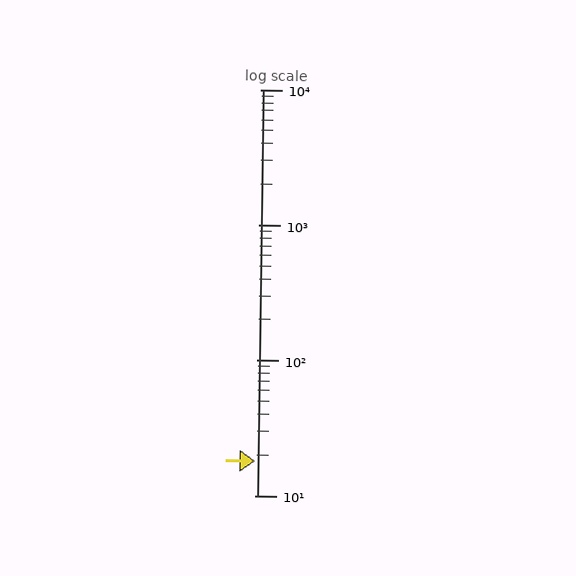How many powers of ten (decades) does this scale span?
The scale spans 3 decades, from 10 to 10000.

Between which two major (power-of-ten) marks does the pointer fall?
The pointer is between 10 and 100.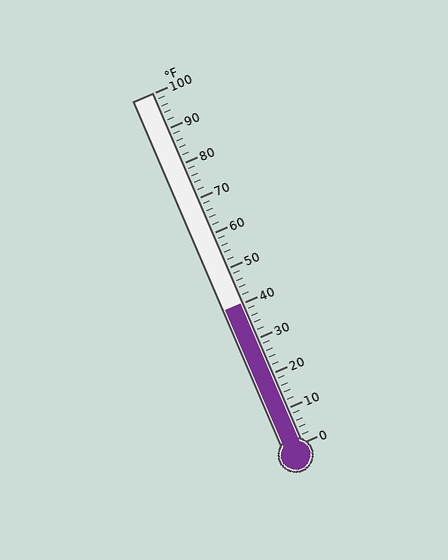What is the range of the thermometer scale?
The thermometer scale ranges from 0°F to 100°F.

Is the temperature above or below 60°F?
The temperature is below 60°F.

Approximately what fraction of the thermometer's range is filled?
The thermometer is filled to approximately 40% of its range.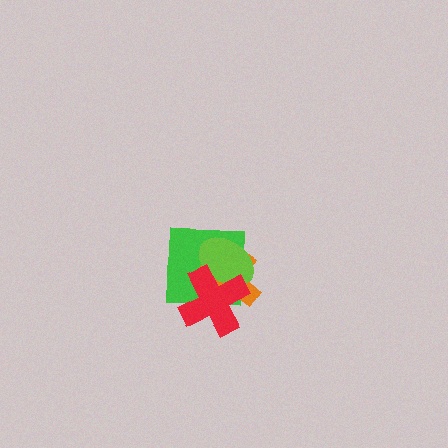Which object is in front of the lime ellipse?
The red cross is in front of the lime ellipse.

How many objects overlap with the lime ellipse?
3 objects overlap with the lime ellipse.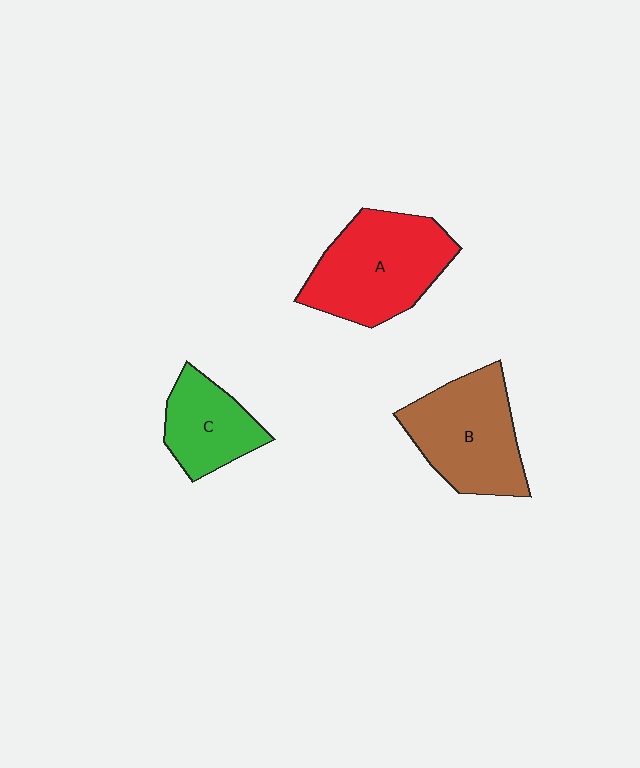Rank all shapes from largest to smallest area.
From largest to smallest: A (red), B (brown), C (green).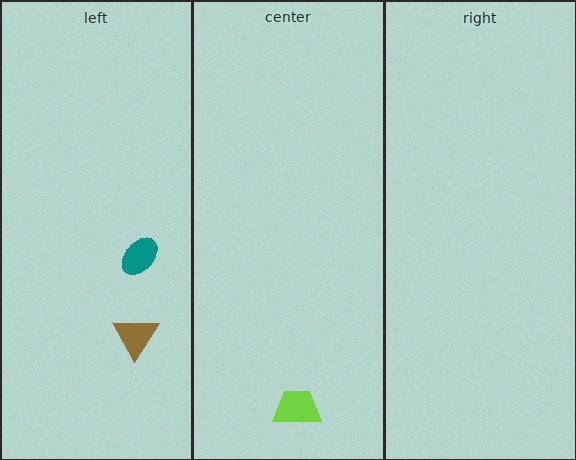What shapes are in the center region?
The lime trapezoid.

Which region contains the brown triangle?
The left region.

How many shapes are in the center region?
1.